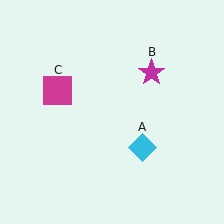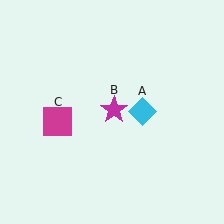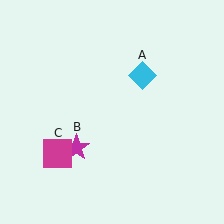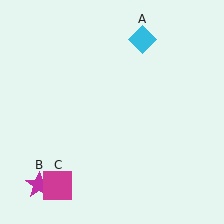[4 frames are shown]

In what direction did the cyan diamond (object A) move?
The cyan diamond (object A) moved up.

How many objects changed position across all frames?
3 objects changed position: cyan diamond (object A), magenta star (object B), magenta square (object C).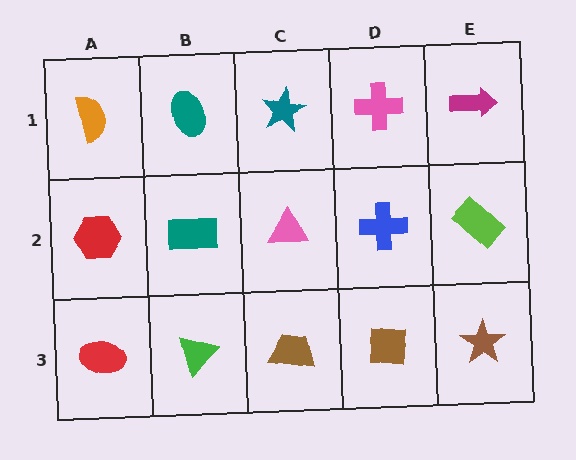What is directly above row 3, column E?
A lime rectangle.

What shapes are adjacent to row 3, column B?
A teal rectangle (row 2, column B), a red ellipse (row 3, column A), a brown trapezoid (row 3, column C).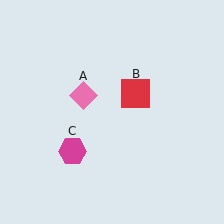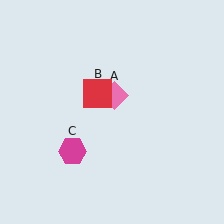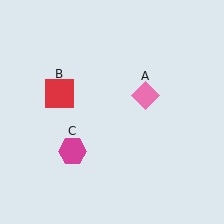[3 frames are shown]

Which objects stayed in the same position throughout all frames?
Magenta hexagon (object C) remained stationary.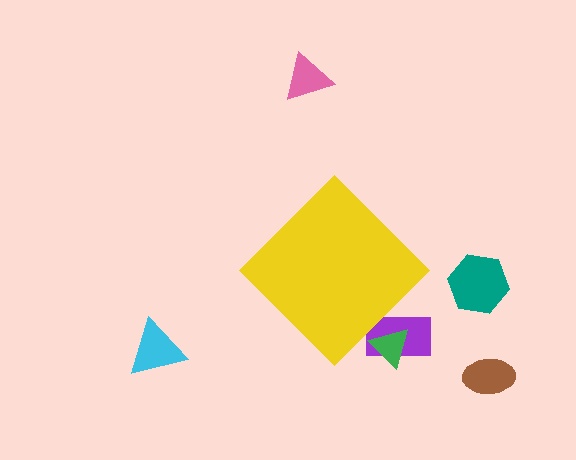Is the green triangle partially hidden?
Yes, the green triangle is partially hidden behind the yellow diamond.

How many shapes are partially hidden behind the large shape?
2 shapes are partially hidden.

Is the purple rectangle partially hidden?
Yes, the purple rectangle is partially hidden behind the yellow diamond.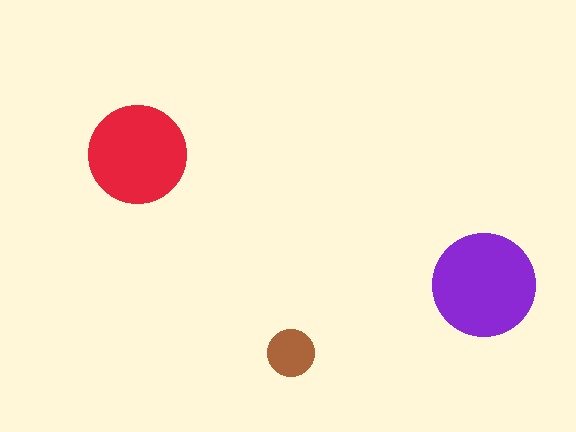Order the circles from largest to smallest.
the purple one, the red one, the brown one.